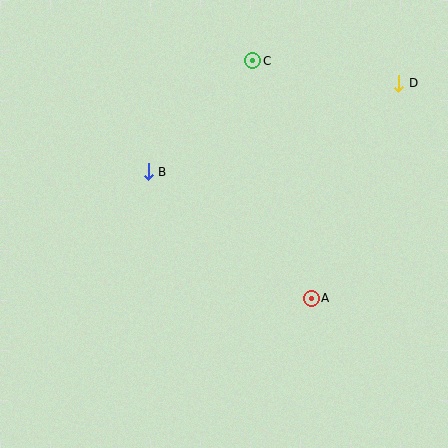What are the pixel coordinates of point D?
Point D is at (399, 83).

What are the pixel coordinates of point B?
Point B is at (148, 172).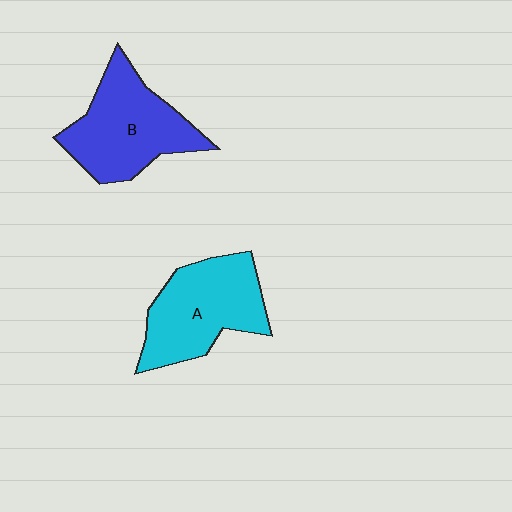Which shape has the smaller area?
Shape A (cyan).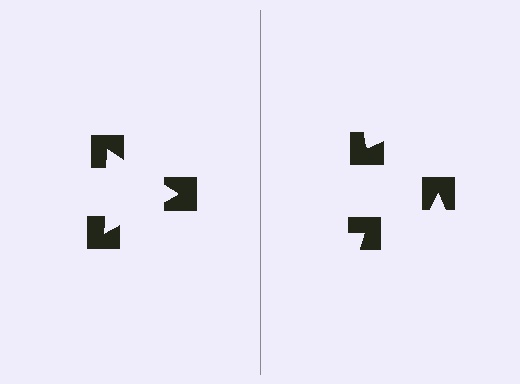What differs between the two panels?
The notched squares are positioned identically on both sides; only the wedge orientations differ. On the left they align to a triangle; on the right they are misaligned.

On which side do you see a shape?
An illusory triangle appears on the left side. On the right side the wedge cuts are rotated, so no coherent shape forms.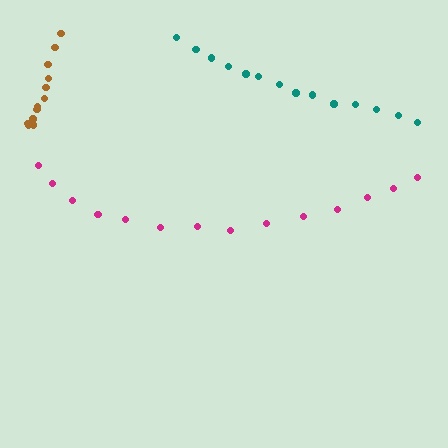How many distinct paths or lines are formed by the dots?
There are 3 distinct paths.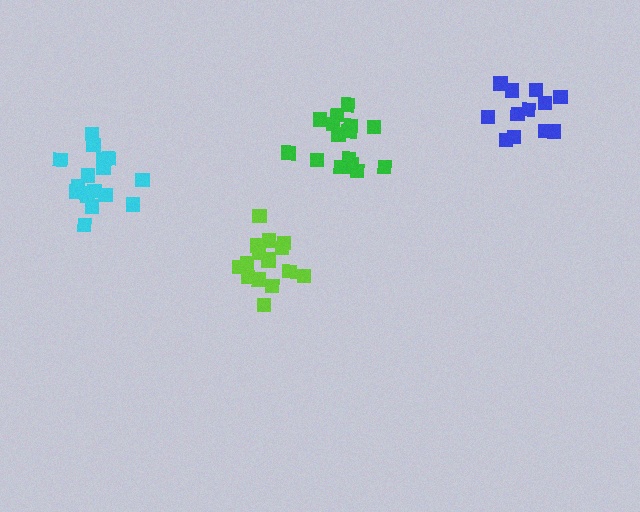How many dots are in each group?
Group 1: 12 dots, Group 2: 17 dots, Group 3: 17 dots, Group 4: 16 dots (62 total).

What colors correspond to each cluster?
The clusters are colored: blue, green, cyan, lime.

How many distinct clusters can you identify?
There are 4 distinct clusters.